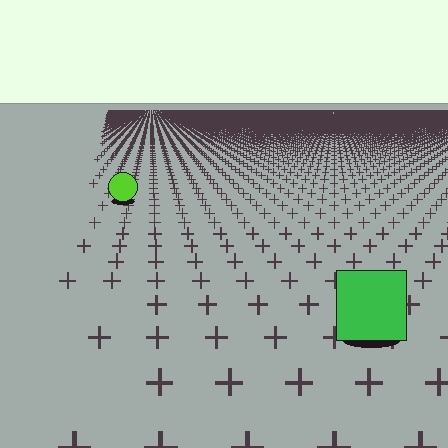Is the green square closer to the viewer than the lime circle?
Yes. The green square is closer — you can tell from the texture gradient: the ground texture is coarser near it.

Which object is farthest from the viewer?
The lime circle is farthest from the viewer. It appears smaller and the ground texture around it is denser.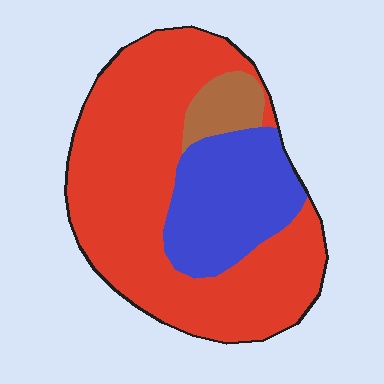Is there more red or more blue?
Red.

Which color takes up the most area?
Red, at roughly 70%.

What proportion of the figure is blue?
Blue takes up about one quarter (1/4) of the figure.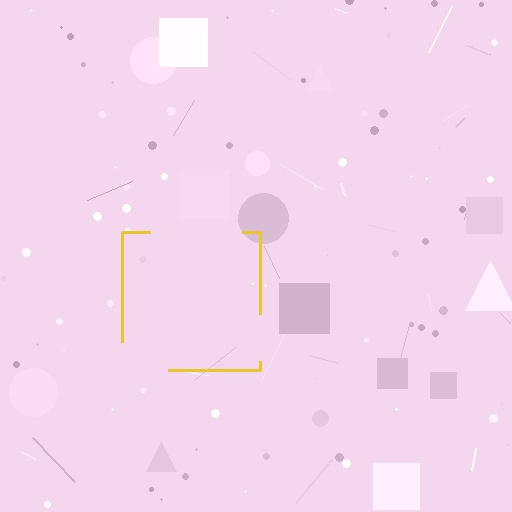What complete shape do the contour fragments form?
The contour fragments form a square.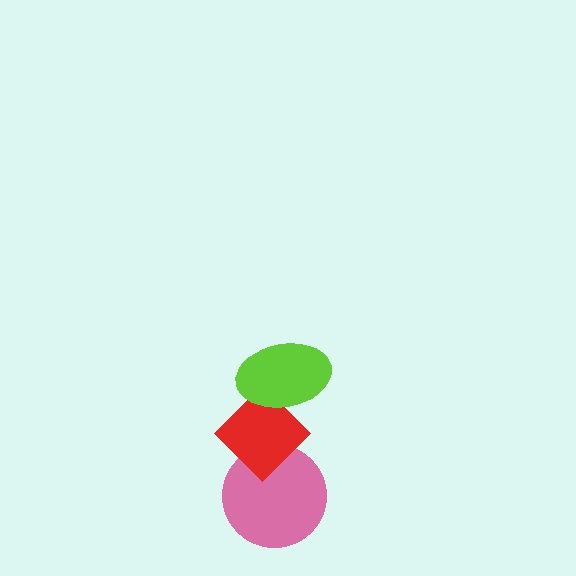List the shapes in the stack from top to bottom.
From top to bottom: the lime ellipse, the red diamond, the pink circle.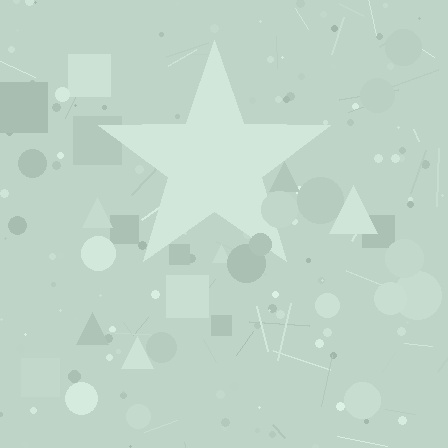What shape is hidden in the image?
A star is hidden in the image.